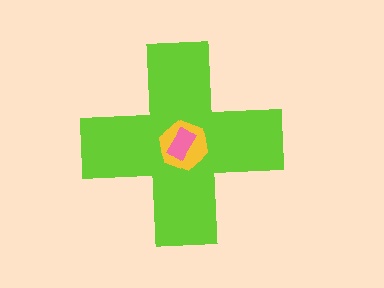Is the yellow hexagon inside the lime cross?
Yes.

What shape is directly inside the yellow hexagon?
The pink rectangle.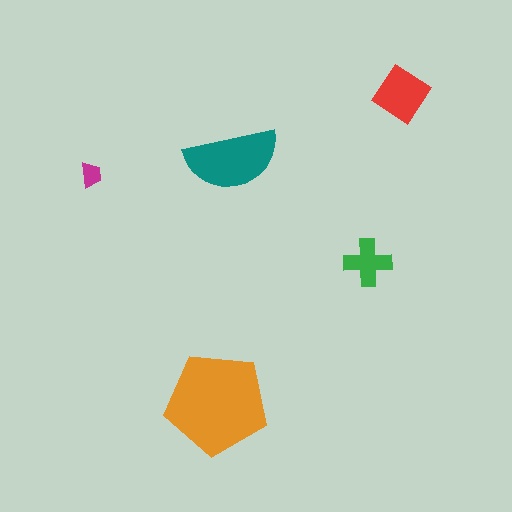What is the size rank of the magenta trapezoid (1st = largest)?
5th.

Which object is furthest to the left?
The magenta trapezoid is leftmost.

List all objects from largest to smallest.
The orange pentagon, the teal semicircle, the red diamond, the green cross, the magenta trapezoid.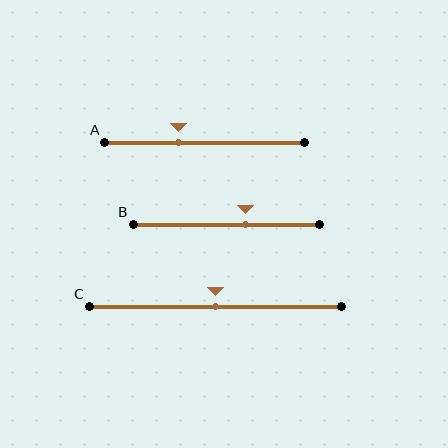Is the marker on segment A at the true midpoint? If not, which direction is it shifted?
No, the marker on segment A is shifted to the left by about 13% of the segment length.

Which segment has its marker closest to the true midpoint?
Segment C has its marker closest to the true midpoint.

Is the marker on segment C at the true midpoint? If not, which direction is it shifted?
Yes, the marker on segment C is at the true midpoint.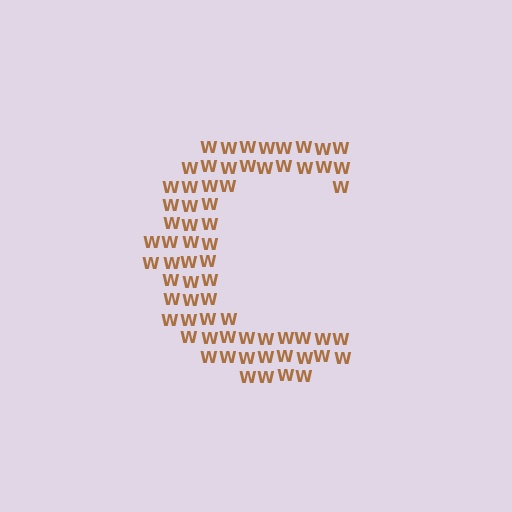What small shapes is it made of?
It is made of small letter W's.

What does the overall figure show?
The overall figure shows the letter C.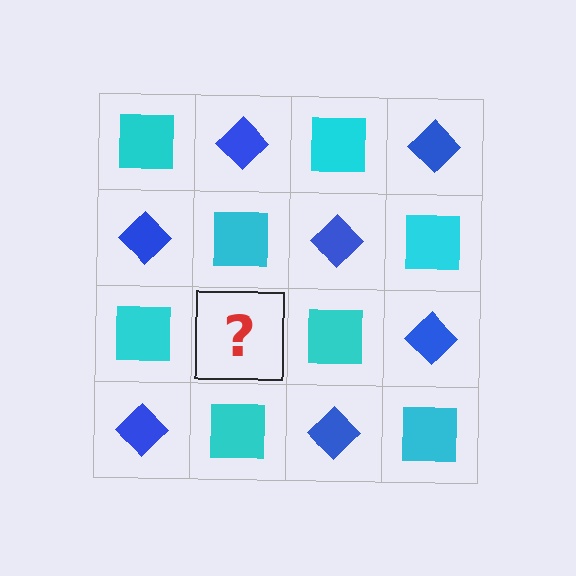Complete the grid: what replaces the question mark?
The question mark should be replaced with a blue diamond.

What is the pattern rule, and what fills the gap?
The rule is that it alternates cyan square and blue diamond in a checkerboard pattern. The gap should be filled with a blue diamond.